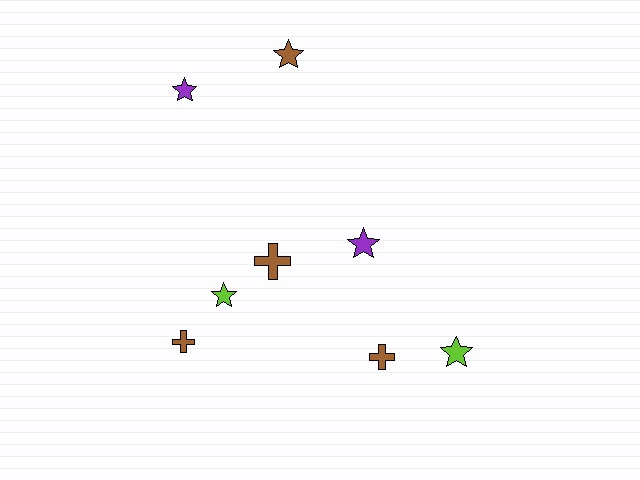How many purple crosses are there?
There are no purple crosses.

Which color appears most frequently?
Brown, with 4 objects.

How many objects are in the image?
There are 8 objects.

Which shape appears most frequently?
Star, with 5 objects.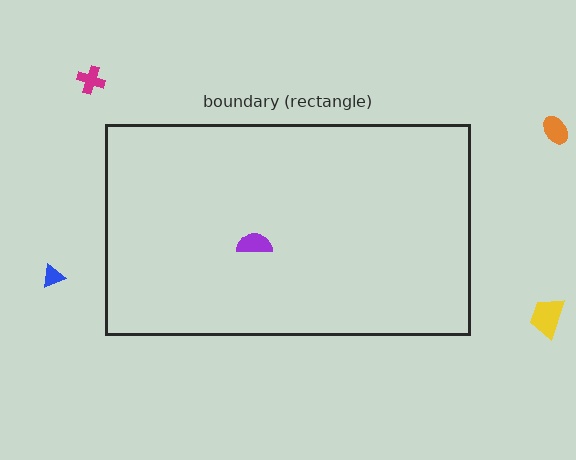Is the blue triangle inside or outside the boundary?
Outside.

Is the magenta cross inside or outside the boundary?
Outside.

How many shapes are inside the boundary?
1 inside, 4 outside.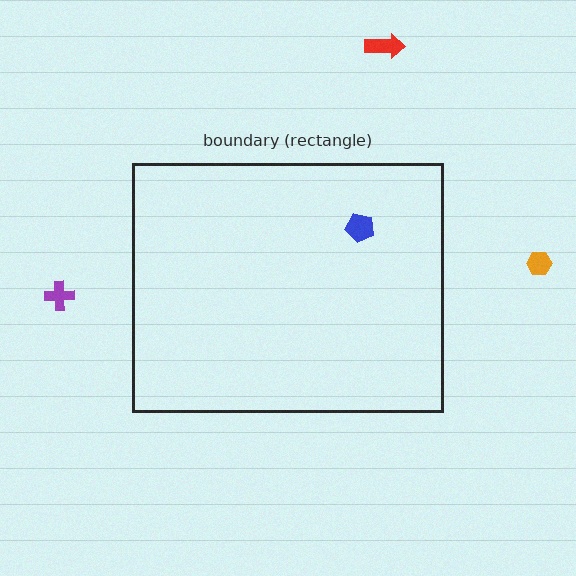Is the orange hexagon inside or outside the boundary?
Outside.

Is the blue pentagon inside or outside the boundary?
Inside.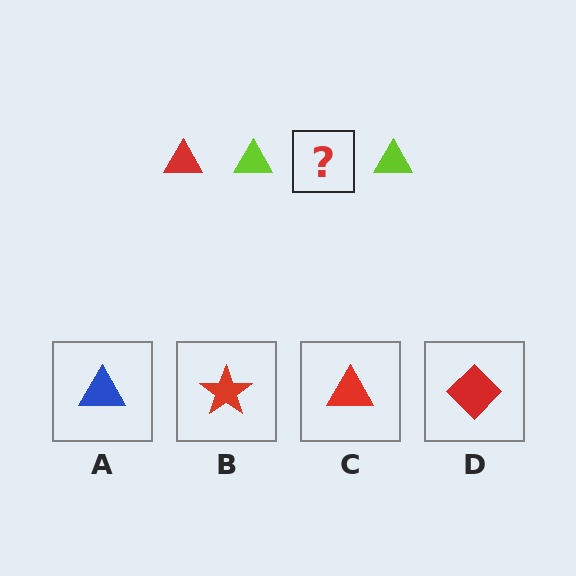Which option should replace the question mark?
Option C.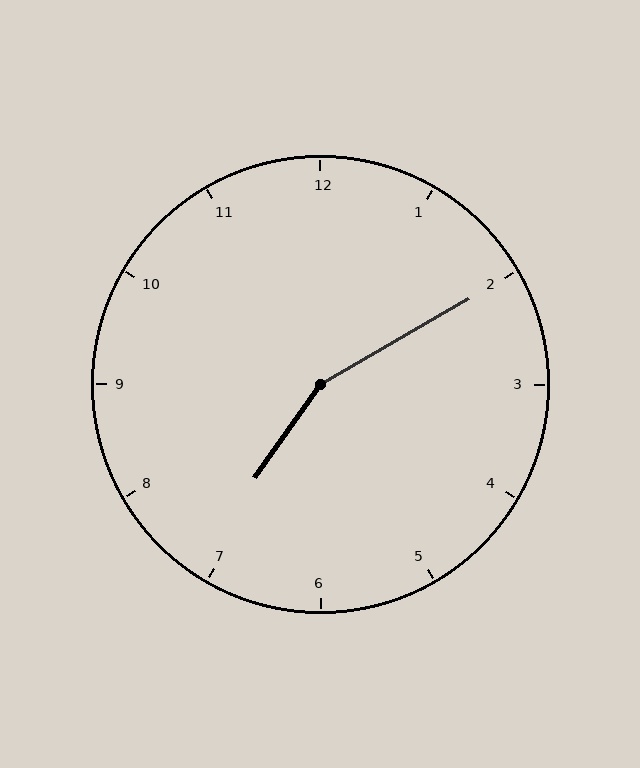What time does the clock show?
7:10.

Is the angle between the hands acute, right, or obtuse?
It is obtuse.